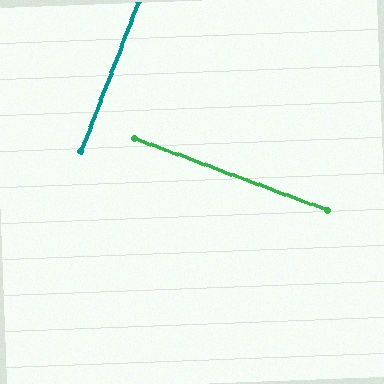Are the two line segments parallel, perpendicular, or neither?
Perpendicular — they meet at approximately 89°.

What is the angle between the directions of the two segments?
Approximately 89 degrees.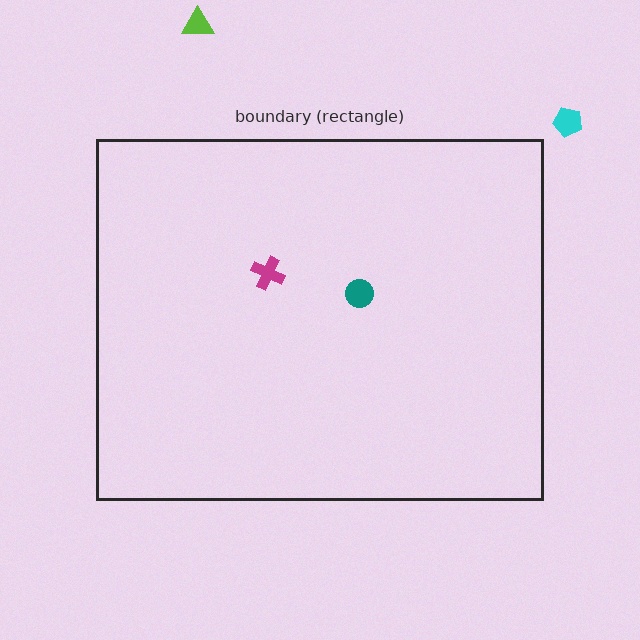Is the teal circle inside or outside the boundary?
Inside.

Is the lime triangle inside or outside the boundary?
Outside.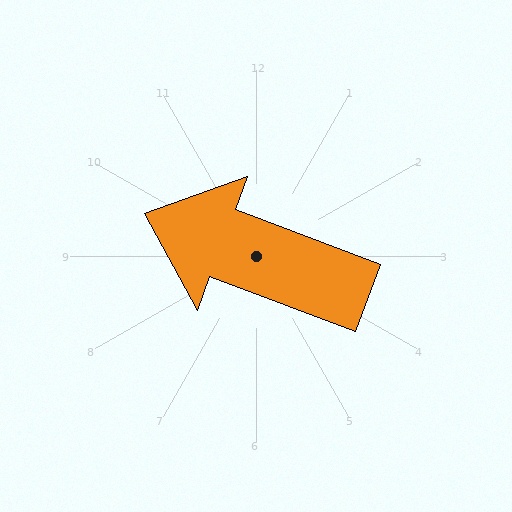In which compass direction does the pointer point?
West.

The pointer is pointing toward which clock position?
Roughly 10 o'clock.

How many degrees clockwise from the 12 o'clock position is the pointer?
Approximately 291 degrees.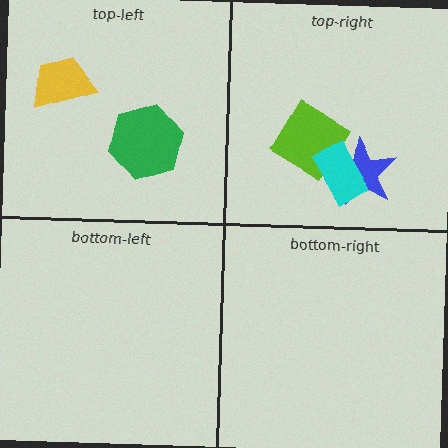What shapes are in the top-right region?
The blue star, the lime diamond, the cyan rectangle.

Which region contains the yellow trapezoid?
The top-left region.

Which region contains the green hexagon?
The top-left region.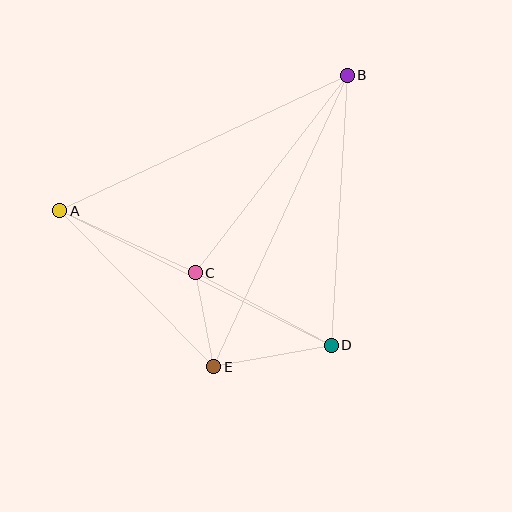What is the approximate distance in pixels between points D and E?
The distance between D and E is approximately 119 pixels.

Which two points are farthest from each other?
Points B and E are farthest from each other.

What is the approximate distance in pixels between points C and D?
The distance between C and D is approximately 154 pixels.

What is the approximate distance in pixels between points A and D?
The distance between A and D is approximately 303 pixels.